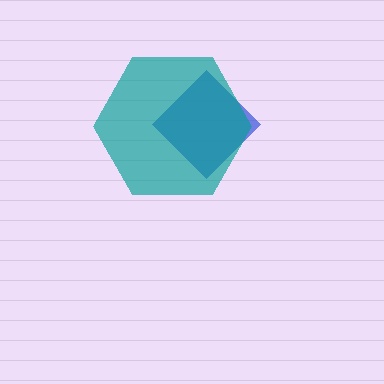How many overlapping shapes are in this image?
There are 2 overlapping shapes in the image.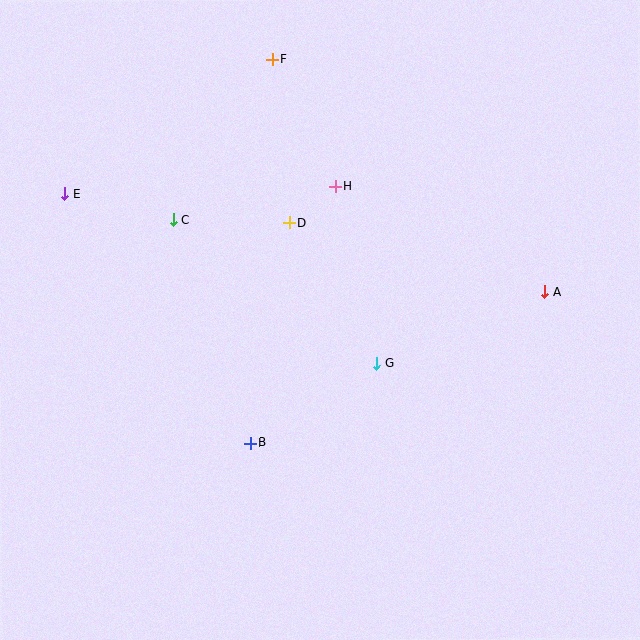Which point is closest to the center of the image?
Point G at (377, 363) is closest to the center.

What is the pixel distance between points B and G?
The distance between B and G is 150 pixels.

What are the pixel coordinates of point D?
Point D is at (289, 223).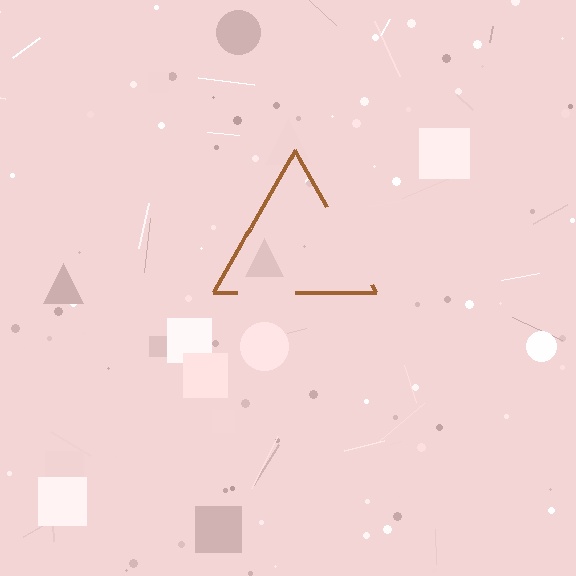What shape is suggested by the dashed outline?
The dashed outline suggests a triangle.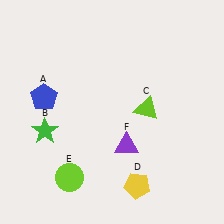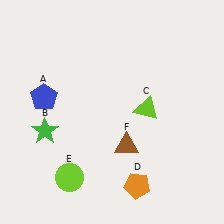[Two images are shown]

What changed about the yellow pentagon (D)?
In Image 1, D is yellow. In Image 2, it changed to orange.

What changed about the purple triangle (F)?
In Image 1, F is purple. In Image 2, it changed to brown.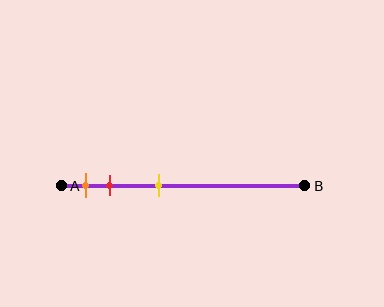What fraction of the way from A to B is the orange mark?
The orange mark is approximately 10% (0.1) of the way from A to B.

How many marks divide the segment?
There are 3 marks dividing the segment.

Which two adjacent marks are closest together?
The orange and red marks are the closest adjacent pair.